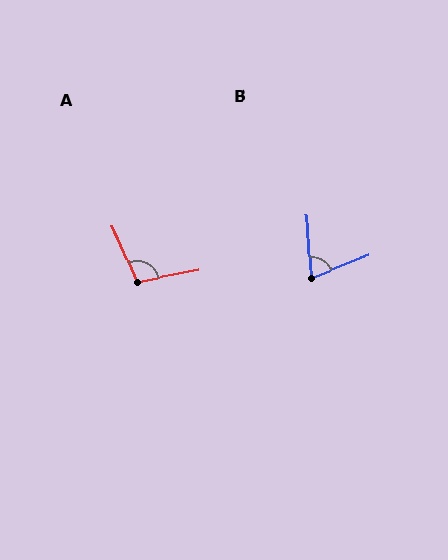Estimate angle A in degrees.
Approximately 103 degrees.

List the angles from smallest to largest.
B (72°), A (103°).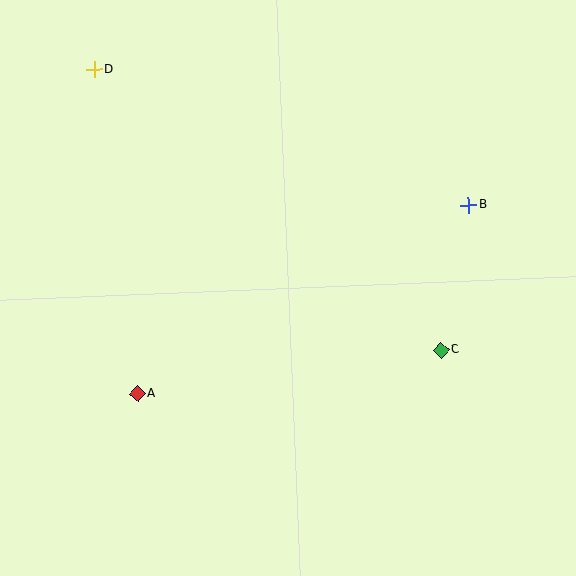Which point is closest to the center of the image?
Point C at (441, 350) is closest to the center.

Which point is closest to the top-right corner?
Point B is closest to the top-right corner.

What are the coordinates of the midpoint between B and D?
The midpoint between B and D is at (281, 137).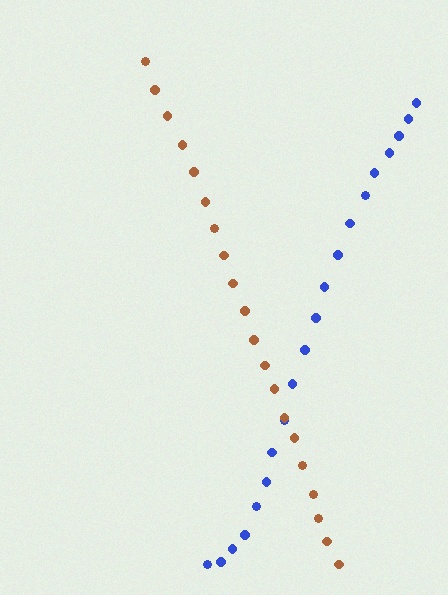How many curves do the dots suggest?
There are 2 distinct paths.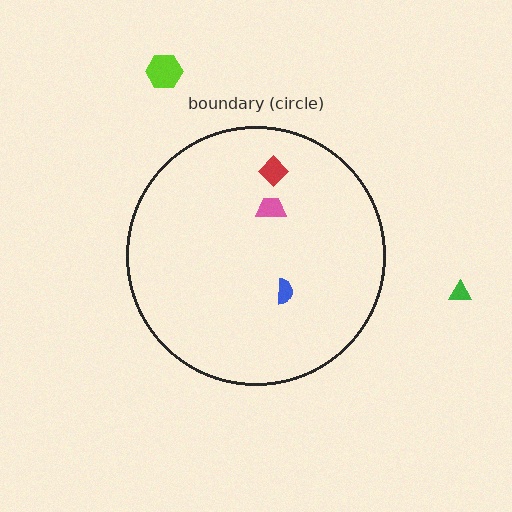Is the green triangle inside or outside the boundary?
Outside.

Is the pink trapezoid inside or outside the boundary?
Inside.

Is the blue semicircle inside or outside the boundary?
Inside.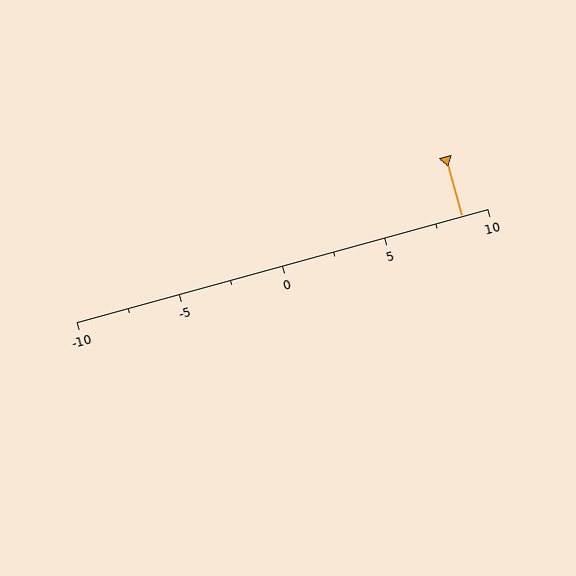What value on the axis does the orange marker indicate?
The marker indicates approximately 8.8.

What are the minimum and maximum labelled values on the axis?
The axis runs from -10 to 10.